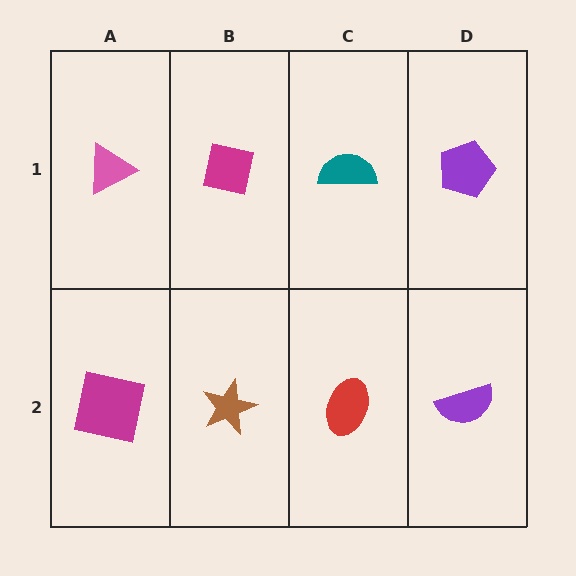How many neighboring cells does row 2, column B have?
3.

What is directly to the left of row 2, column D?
A red ellipse.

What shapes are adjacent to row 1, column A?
A magenta square (row 2, column A), a magenta square (row 1, column B).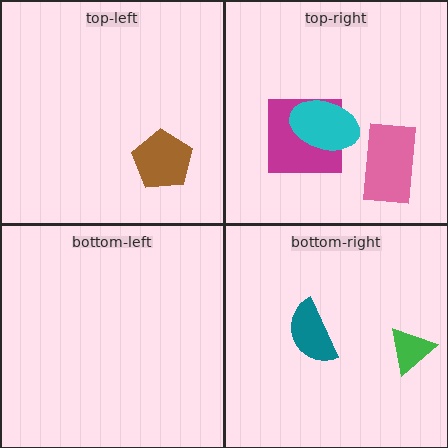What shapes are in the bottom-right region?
The teal semicircle, the green triangle.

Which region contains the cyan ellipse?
The top-right region.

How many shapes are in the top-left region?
1.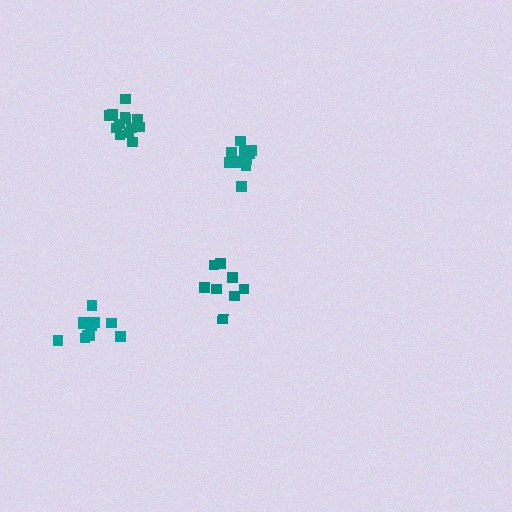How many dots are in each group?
Group 1: 13 dots, Group 2: 8 dots, Group 3: 12 dots, Group 4: 13 dots (46 total).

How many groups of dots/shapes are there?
There are 4 groups.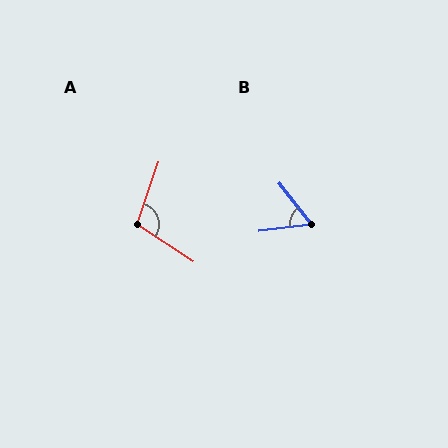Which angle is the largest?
A, at approximately 105 degrees.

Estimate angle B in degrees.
Approximately 59 degrees.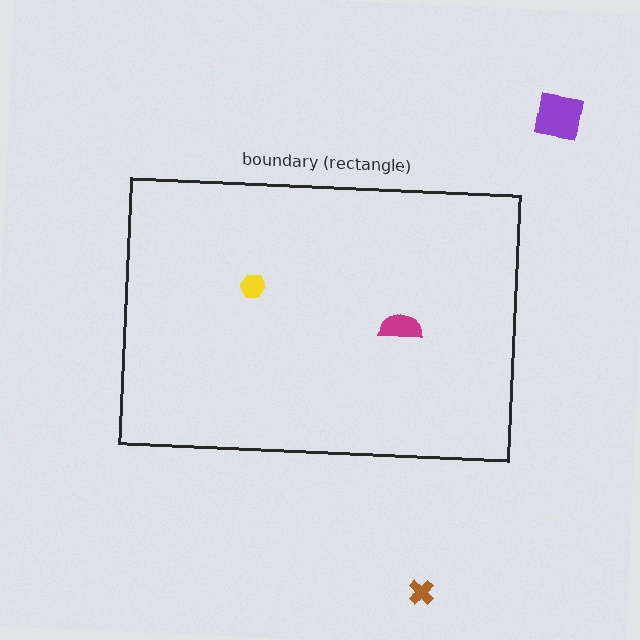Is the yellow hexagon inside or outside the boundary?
Inside.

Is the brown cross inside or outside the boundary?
Outside.